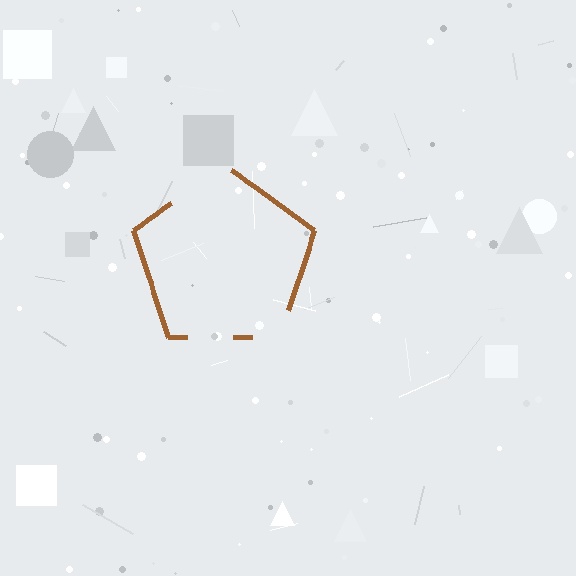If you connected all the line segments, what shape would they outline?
They would outline a pentagon.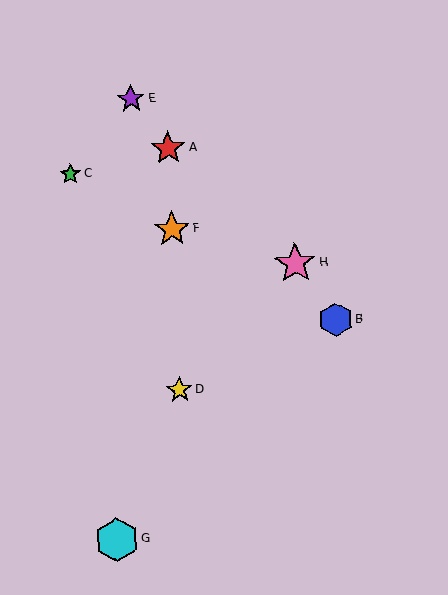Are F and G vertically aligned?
No, F is at x≈172 and G is at x≈117.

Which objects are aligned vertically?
Objects A, D, F are aligned vertically.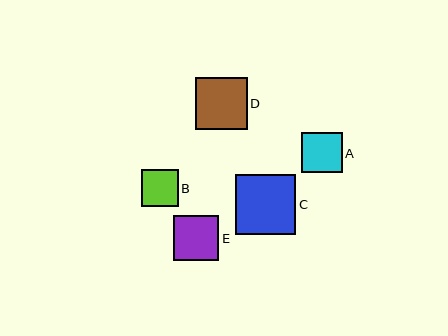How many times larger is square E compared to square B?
Square E is approximately 1.2 times the size of square B.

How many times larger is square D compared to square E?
Square D is approximately 1.2 times the size of square E.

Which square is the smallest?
Square B is the smallest with a size of approximately 37 pixels.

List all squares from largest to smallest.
From largest to smallest: C, D, E, A, B.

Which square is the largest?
Square C is the largest with a size of approximately 60 pixels.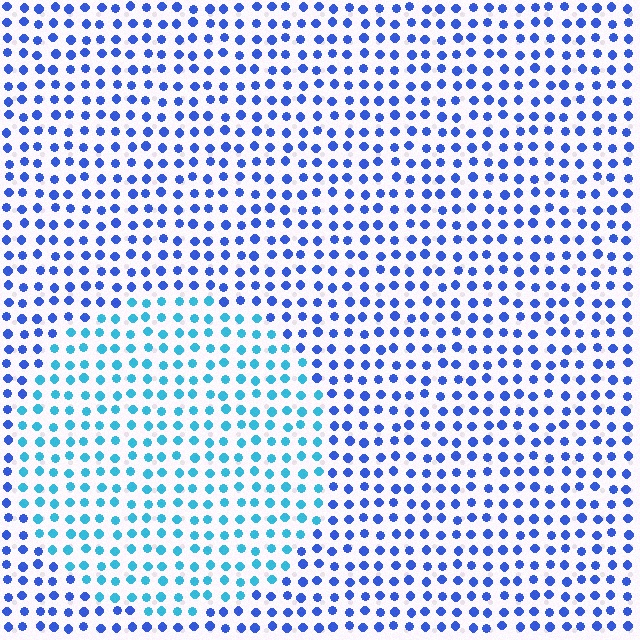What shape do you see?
I see a circle.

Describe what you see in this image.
The image is filled with small blue elements in a uniform arrangement. A circle-shaped region is visible where the elements are tinted to a slightly different hue, forming a subtle color boundary.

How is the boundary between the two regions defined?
The boundary is defined purely by a slight shift in hue (about 36 degrees). Spacing, size, and orientation are identical on both sides.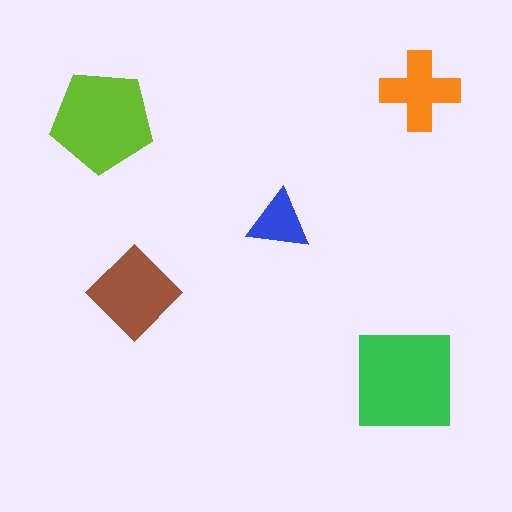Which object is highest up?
The orange cross is topmost.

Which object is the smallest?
The blue triangle.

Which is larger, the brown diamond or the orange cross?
The brown diamond.